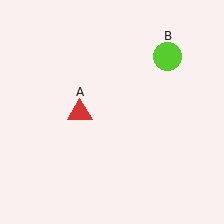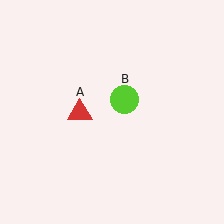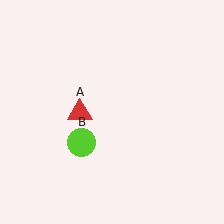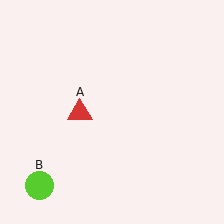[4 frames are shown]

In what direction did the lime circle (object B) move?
The lime circle (object B) moved down and to the left.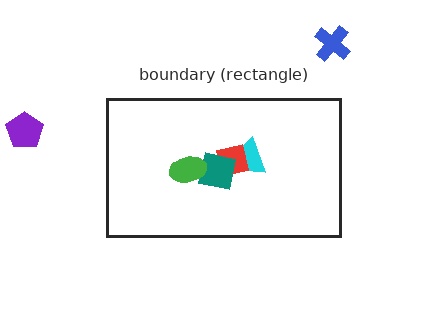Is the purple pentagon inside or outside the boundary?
Outside.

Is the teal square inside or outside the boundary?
Inside.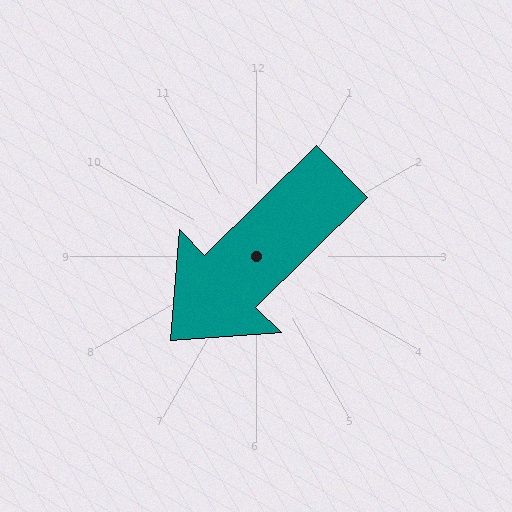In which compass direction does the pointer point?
Southwest.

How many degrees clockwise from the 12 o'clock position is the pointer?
Approximately 225 degrees.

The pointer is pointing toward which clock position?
Roughly 8 o'clock.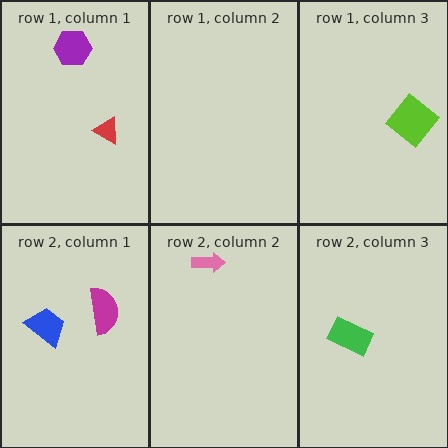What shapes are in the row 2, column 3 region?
The green rectangle.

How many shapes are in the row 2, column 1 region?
2.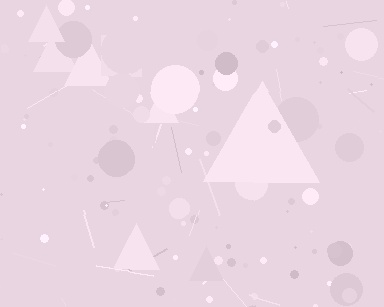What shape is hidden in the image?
A triangle is hidden in the image.